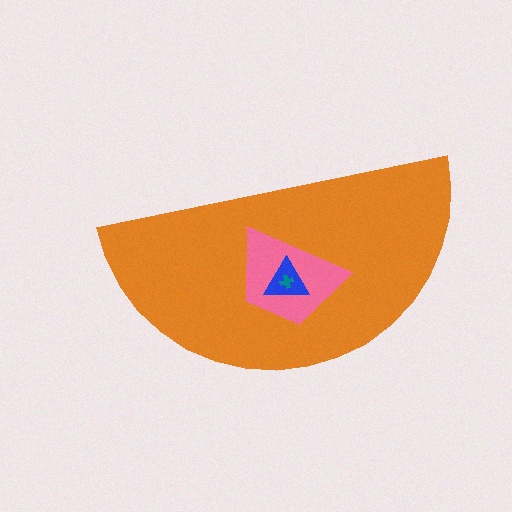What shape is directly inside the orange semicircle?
The pink trapezoid.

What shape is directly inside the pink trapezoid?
The blue triangle.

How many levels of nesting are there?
4.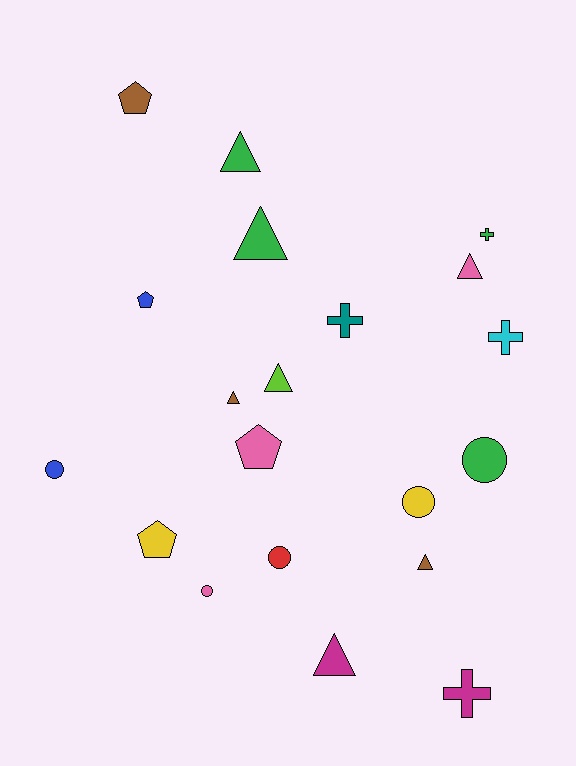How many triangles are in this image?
There are 7 triangles.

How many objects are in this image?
There are 20 objects.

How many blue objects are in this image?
There are 2 blue objects.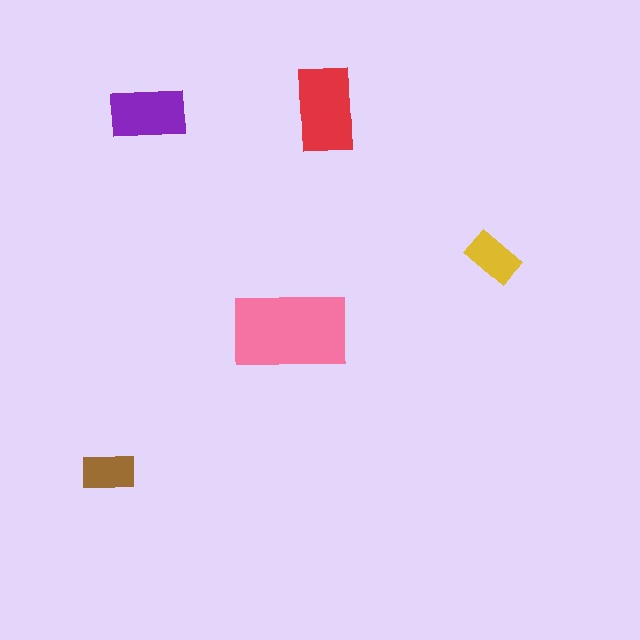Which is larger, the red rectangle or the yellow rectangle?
The red one.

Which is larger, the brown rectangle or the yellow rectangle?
The yellow one.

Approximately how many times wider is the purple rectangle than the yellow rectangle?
About 1.5 times wider.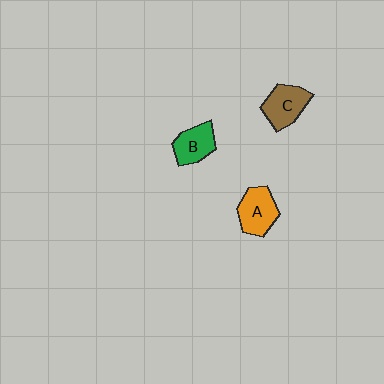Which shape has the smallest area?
Shape B (green).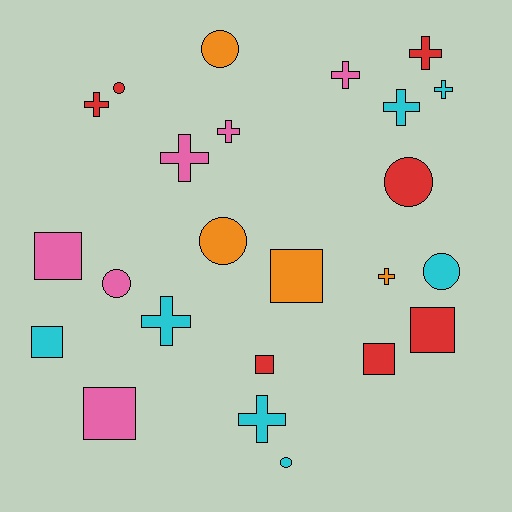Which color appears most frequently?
Red, with 7 objects.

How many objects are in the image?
There are 24 objects.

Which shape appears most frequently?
Cross, with 10 objects.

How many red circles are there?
There are 2 red circles.